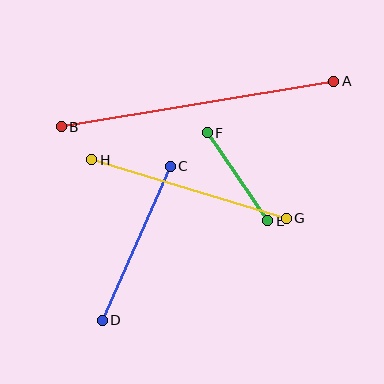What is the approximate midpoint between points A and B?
The midpoint is at approximately (197, 104) pixels.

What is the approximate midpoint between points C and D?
The midpoint is at approximately (136, 243) pixels.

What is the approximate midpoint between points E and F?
The midpoint is at approximately (237, 177) pixels.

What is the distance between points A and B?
The distance is approximately 276 pixels.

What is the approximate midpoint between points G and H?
The midpoint is at approximately (189, 189) pixels.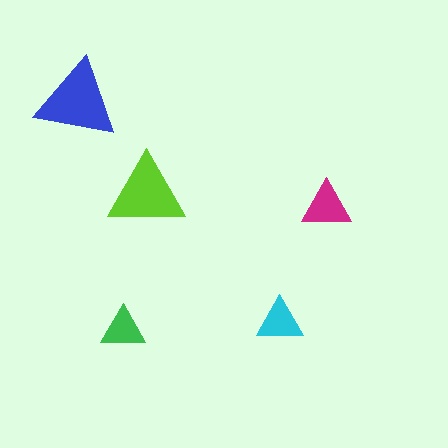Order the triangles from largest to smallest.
the blue one, the lime one, the magenta one, the cyan one, the green one.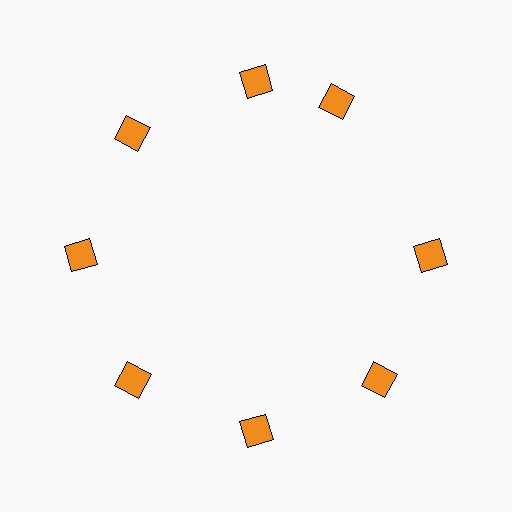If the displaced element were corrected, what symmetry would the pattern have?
It would have 8-fold rotational symmetry — the pattern would map onto itself every 45 degrees.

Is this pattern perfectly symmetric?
No. The 8 orange diamonds are arranged in a ring, but one element near the 2 o'clock position is rotated out of alignment along the ring, breaking the 8-fold rotational symmetry.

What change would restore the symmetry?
The symmetry would be restored by rotating it back into even spacing with its neighbors so that all 8 diamonds sit at equal angles and equal distance from the center.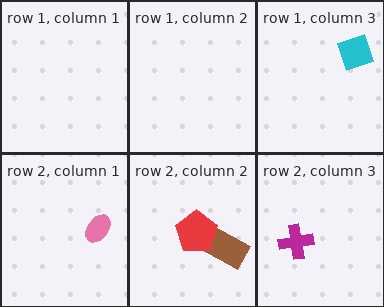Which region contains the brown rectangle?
The row 2, column 2 region.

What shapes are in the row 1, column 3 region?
The cyan diamond.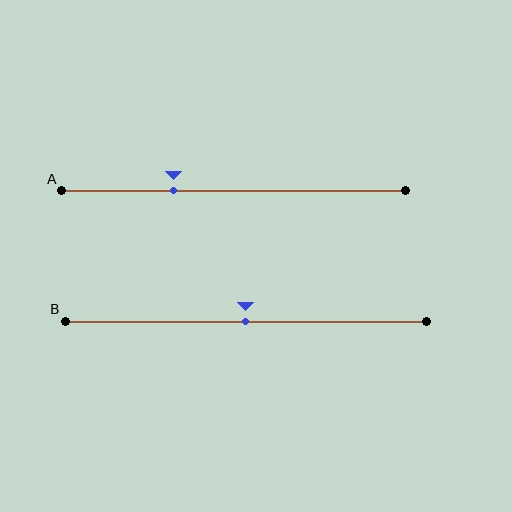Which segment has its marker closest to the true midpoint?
Segment B has its marker closest to the true midpoint.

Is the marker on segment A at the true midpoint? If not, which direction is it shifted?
No, the marker on segment A is shifted to the left by about 17% of the segment length.